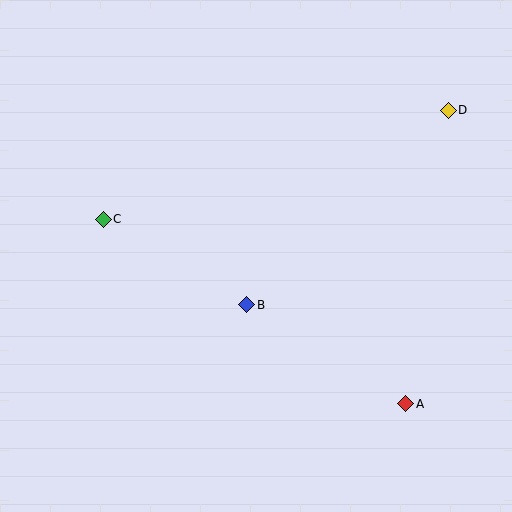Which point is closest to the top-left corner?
Point C is closest to the top-left corner.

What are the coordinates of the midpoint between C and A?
The midpoint between C and A is at (255, 311).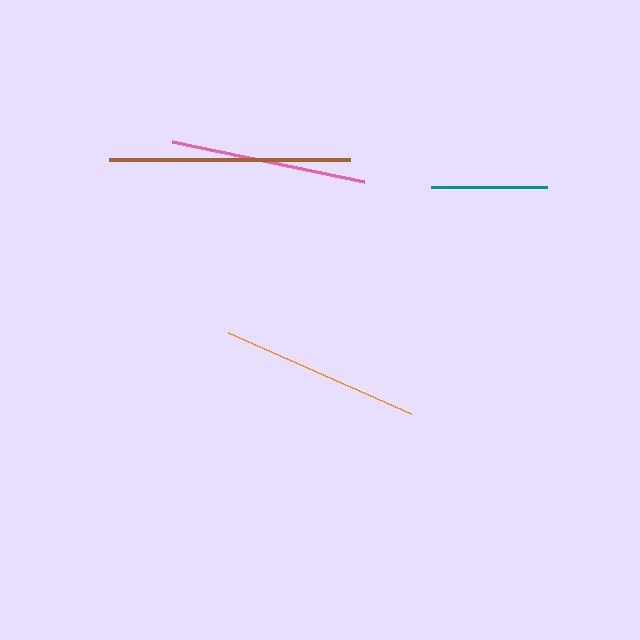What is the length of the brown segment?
The brown segment is approximately 241 pixels long.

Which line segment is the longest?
The brown line is the longest at approximately 241 pixels.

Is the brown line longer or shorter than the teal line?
The brown line is longer than the teal line.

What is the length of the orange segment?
The orange segment is approximately 200 pixels long.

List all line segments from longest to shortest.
From longest to shortest: brown, orange, pink, teal.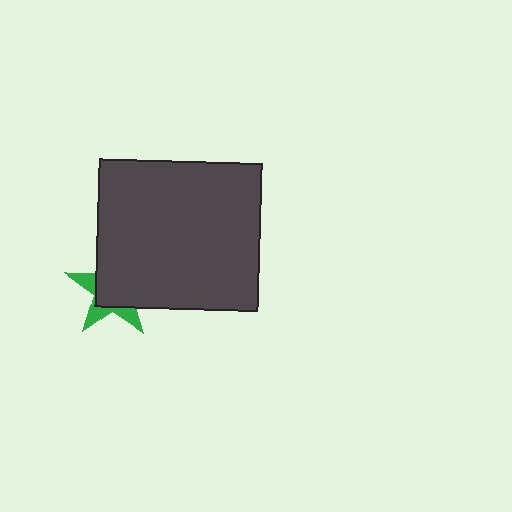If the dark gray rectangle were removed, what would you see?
You would see the complete green star.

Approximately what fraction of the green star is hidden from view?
Roughly 66% of the green star is hidden behind the dark gray rectangle.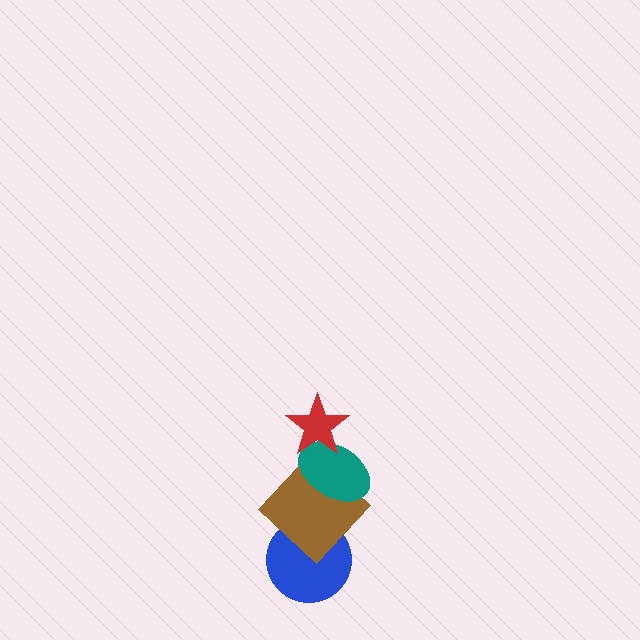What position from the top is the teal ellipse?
The teal ellipse is 2nd from the top.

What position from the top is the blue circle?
The blue circle is 4th from the top.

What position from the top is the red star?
The red star is 1st from the top.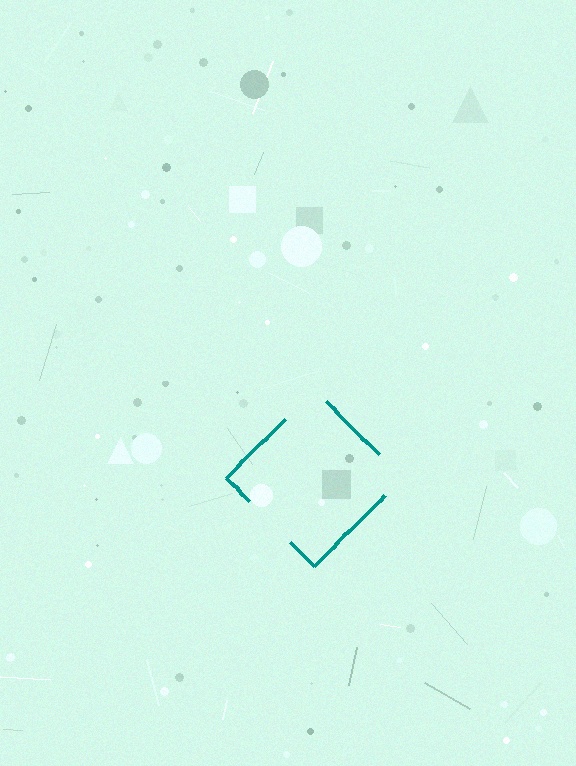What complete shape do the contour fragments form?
The contour fragments form a diamond.